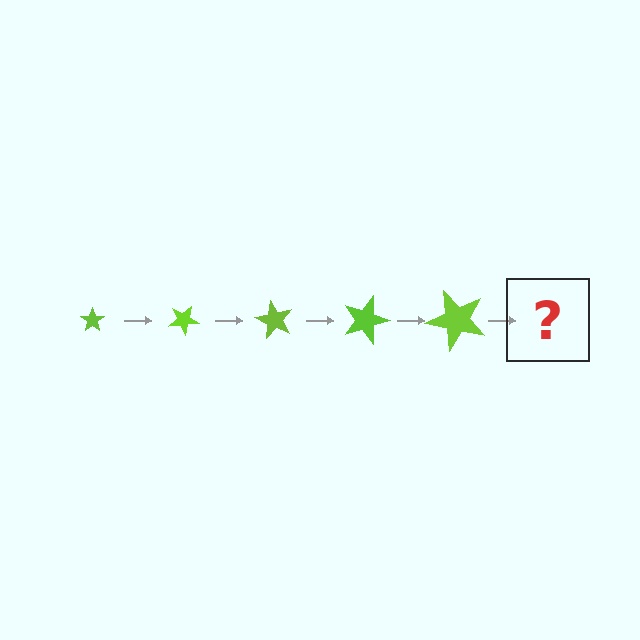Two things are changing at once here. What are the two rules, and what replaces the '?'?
The two rules are that the star grows larger each step and it rotates 30 degrees each step. The '?' should be a star, larger than the previous one and rotated 150 degrees from the start.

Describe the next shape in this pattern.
It should be a star, larger than the previous one and rotated 150 degrees from the start.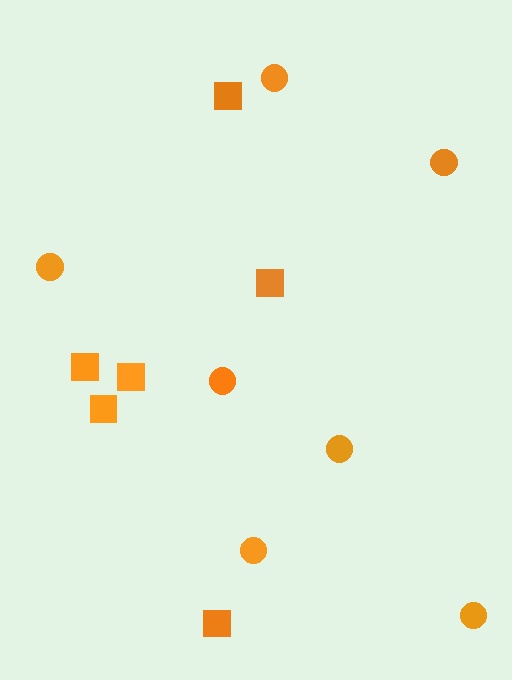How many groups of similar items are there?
There are 2 groups: one group of circles (7) and one group of squares (6).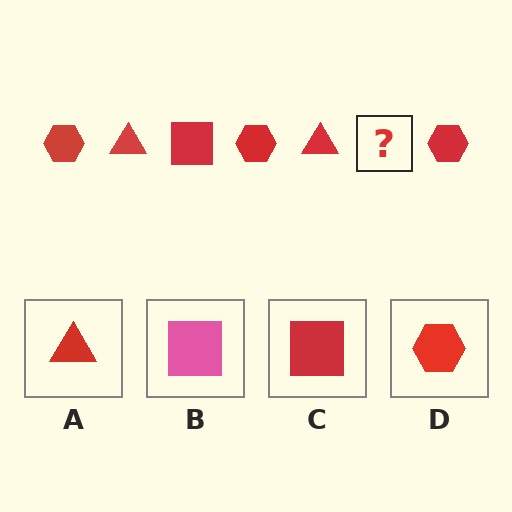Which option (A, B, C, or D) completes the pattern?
C.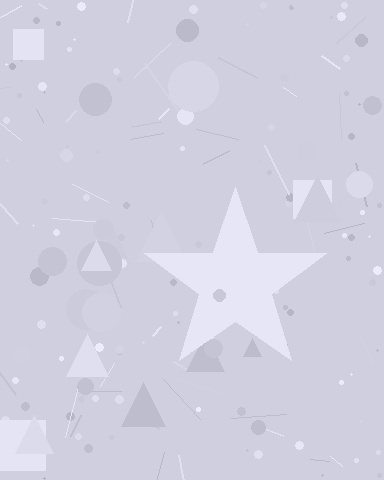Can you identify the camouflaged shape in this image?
The camouflaged shape is a star.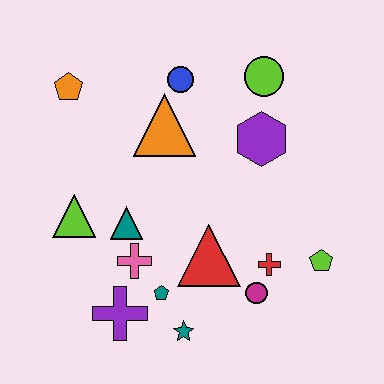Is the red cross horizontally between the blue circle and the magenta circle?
No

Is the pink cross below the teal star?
No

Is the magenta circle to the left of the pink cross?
No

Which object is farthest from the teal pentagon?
The lime circle is farthest from the teal pentagon.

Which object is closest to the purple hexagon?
The lime circle is closest to the purple hexagon.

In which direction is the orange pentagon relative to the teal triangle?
The orange pentagon is above the teal triangle.